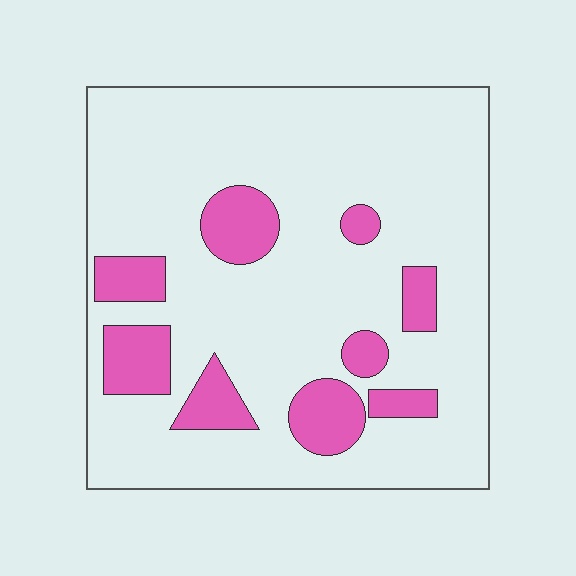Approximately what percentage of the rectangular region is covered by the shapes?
Approximately 20%.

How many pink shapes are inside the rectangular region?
9.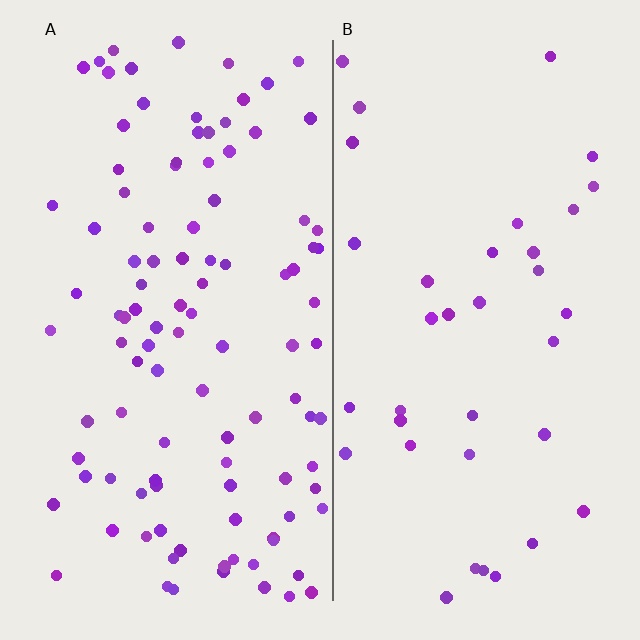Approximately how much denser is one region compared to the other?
Approximately 2.9× — region A over region B.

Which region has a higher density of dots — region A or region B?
A (the left).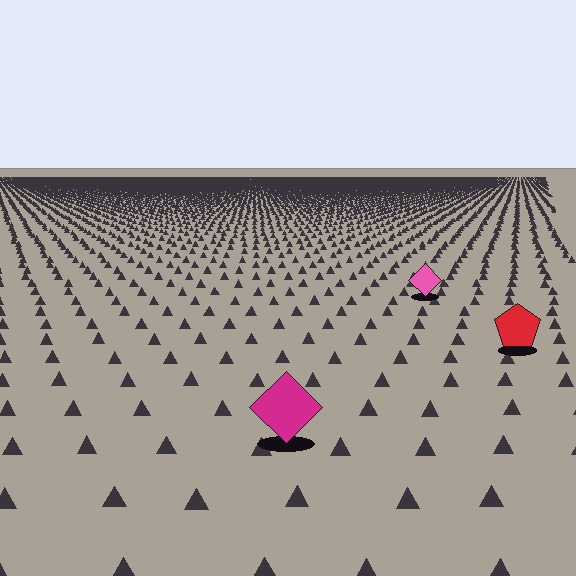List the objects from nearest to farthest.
From nearest to farthest: the magenta diamond, the red pentagon, the pink diamond.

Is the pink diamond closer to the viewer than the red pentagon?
No. The red pentagon is closer — you can tell from the texture gradient: the ground texture is coarser near it.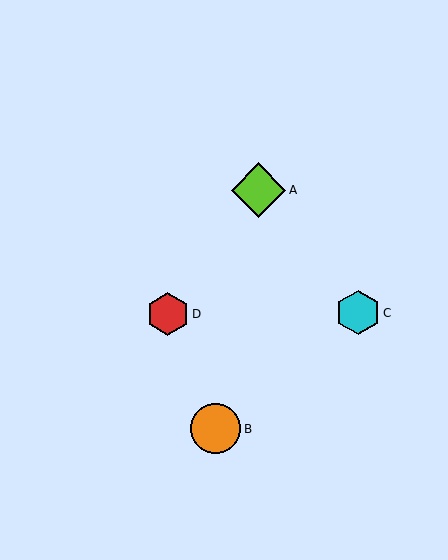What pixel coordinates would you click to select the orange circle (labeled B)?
Click at (216, 429) to select the orange circle B.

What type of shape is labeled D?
Shape D is a red hexagon.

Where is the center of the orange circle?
The center of the orange circle is at (216, 429).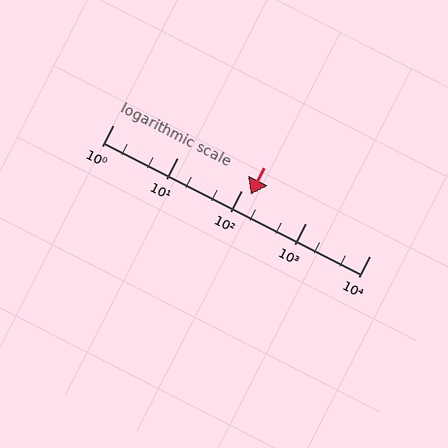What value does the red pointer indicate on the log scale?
The pointer indicates approximately 140.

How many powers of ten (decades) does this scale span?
The scale spans 4 decades, from 1 to 10000.